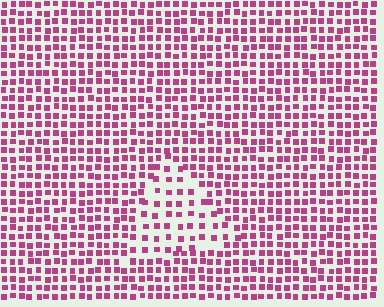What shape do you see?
I see a triangle.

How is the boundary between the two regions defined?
The boundary is defined by a change in element density (approximately 1.8x ratio). All elements are the same color, size, and shape.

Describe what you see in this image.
The image contains small magenta elements arranged at two different densities. A triangle-shaped region is visible where the elements are less densely packed than the surrounding area.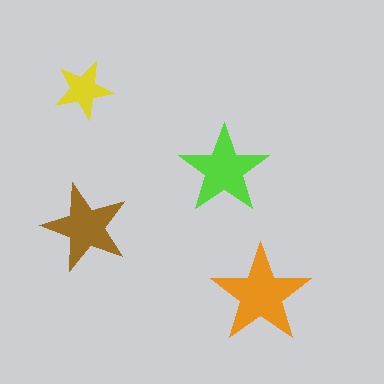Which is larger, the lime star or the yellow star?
The lime one.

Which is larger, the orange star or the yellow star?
The orange one.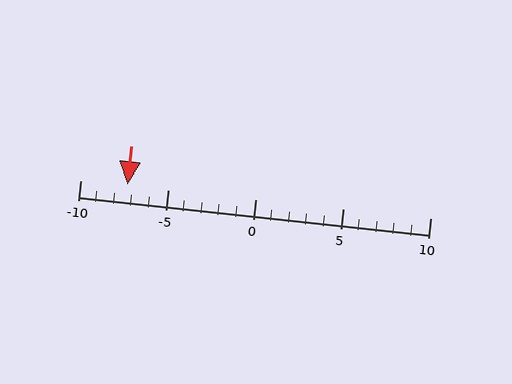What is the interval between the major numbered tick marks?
The major tick marks are spaced 5 units apart.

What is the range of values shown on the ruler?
The ruler shows values from -10 to 10.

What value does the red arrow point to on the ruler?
The red arrow points to approximately -7.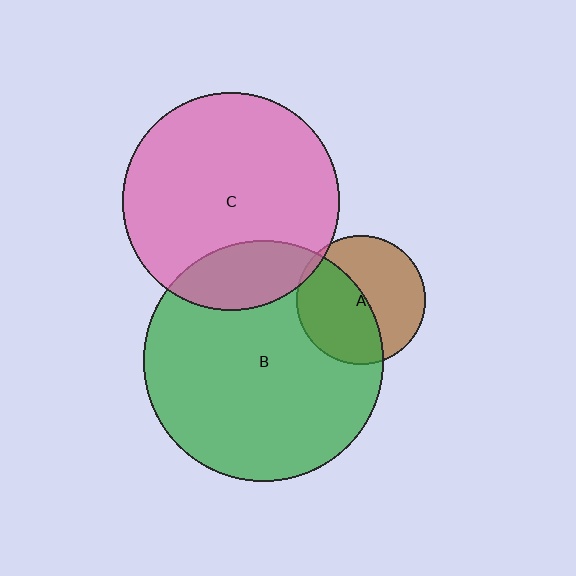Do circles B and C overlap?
Yes.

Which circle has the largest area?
Circle B (green).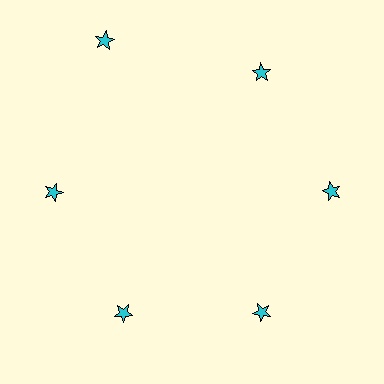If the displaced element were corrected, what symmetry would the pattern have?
It would have 6-fold rotational symmetry — the pattern would map onto itself every 60 degrees.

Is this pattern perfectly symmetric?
No. The 6 cyan stars are arranged in a ring, but one element near the 11 o'clock position is pushed outward from the center, breaking the 6-fold rotational symmetry.